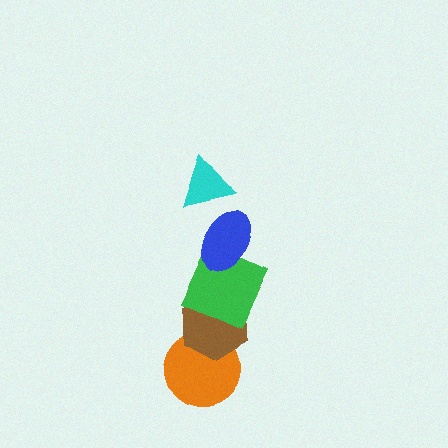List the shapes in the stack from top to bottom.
From top to bottom: the cyan triangle, the blue ellipse, the green square, the brown hexagon, the orange circle.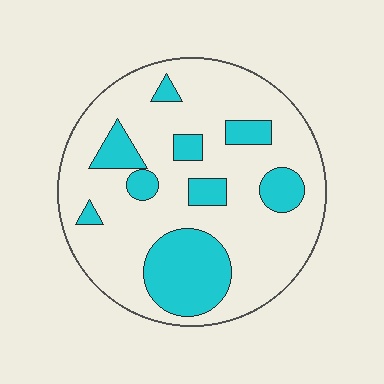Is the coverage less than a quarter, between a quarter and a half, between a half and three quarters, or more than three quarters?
Less than a quarter.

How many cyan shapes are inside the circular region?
9.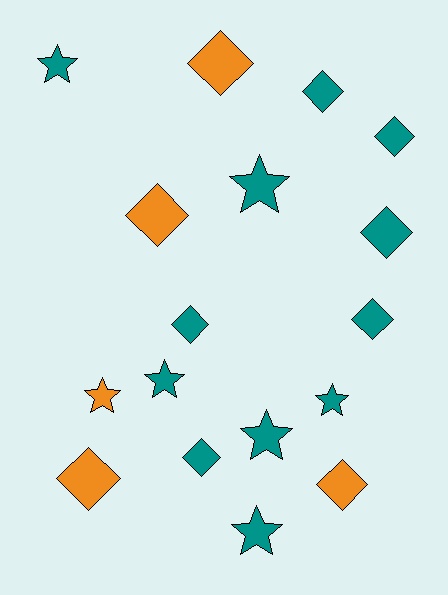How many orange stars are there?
There is 1 orange star.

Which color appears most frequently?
Teal, with 12 objects.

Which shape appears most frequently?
Diamond, with 10 objects.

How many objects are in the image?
There are 17 objects.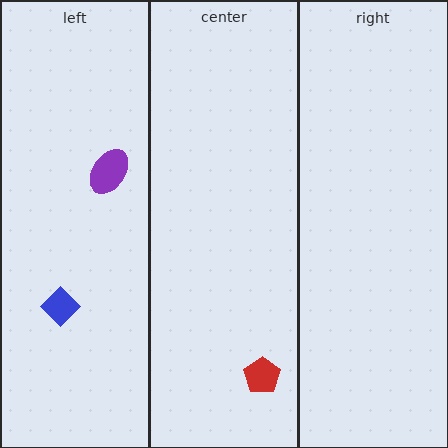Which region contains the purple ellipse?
The left region.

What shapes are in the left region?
The purple ellipse, the blue diamond.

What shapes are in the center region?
The red pentagon.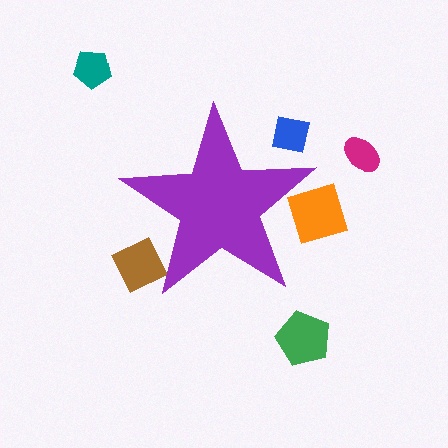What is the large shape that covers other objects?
A purple star.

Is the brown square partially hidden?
Yes, the brown square is partially hidden behind the purple star.